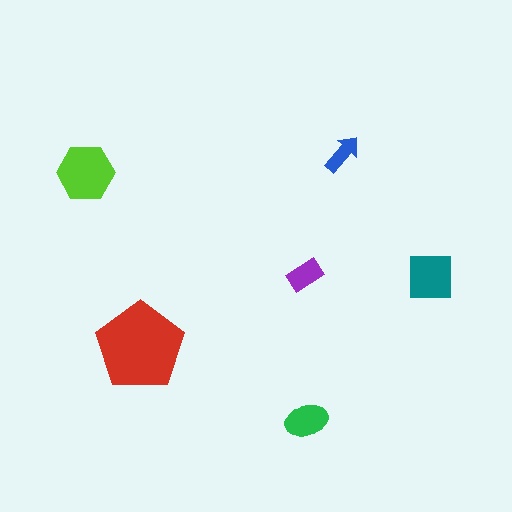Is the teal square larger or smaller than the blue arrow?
Larger.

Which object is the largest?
The red pentagon.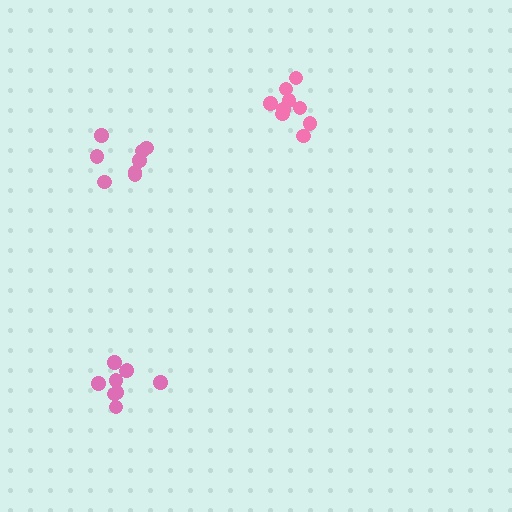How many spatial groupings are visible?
There are 3 spatial groupings.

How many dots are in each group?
Group 1: 8 dots, Group 2: 11 dots, Group 3: 9 dots (28 total).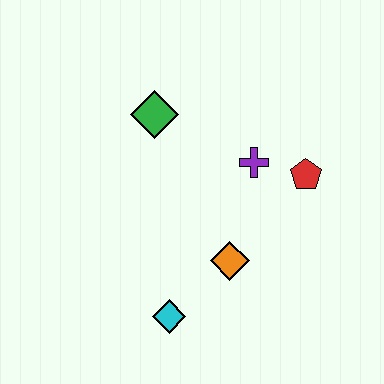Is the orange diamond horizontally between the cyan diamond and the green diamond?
No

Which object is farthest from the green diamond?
The cyan diamond is farthest from the green diamond.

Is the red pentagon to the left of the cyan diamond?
No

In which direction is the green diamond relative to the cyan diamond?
The green diamond is above the cyan diamond.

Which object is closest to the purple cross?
The red pentagon is closest to the purple cross.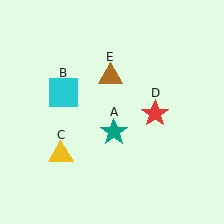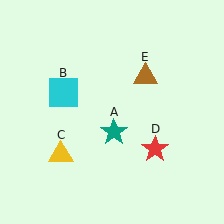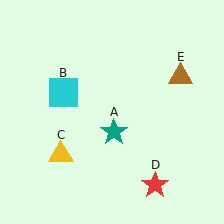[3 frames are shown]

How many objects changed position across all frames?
2 objects changed position: red star (object D), brown triangle (object E).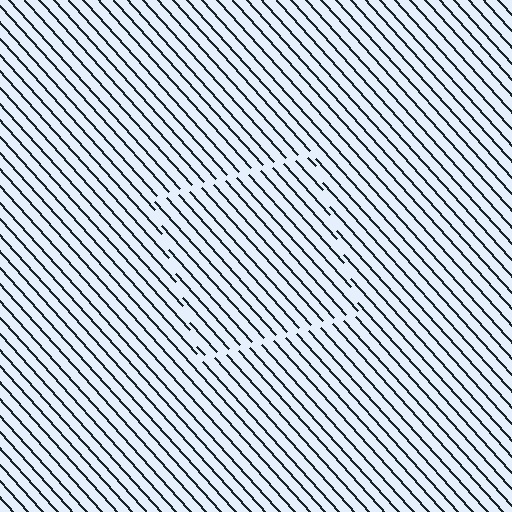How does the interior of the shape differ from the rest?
The interior of the shape contains the same grating, shifted by half a period — the contour is defined by the phase discontinuity where line-ends from the inner and outer gratings abut.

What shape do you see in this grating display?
An illusory square. The interior of the shape contains the same grating, shifted by half a period — the contour is defined by the phase discontinuity where line-ends from the inner and outer gratings abut.